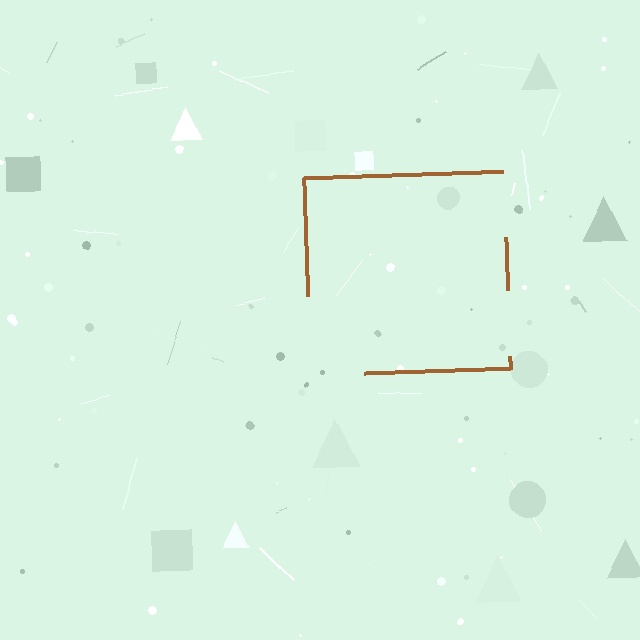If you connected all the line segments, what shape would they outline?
They would outline a square.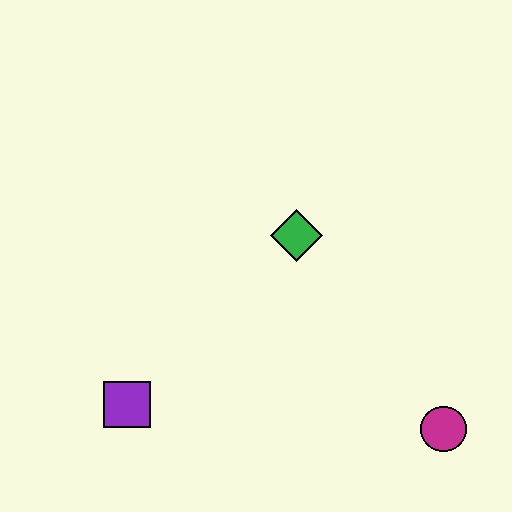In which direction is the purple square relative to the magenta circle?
The purple square is to the left of the magenta circle.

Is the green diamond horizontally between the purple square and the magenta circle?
Yes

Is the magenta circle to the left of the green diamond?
No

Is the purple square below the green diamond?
Yes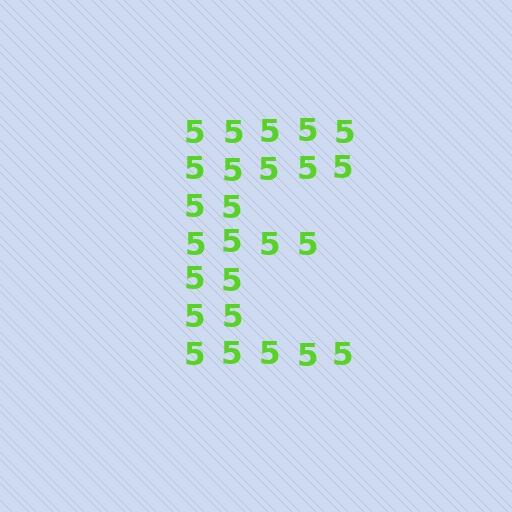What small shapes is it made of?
It is made of small digit 5's.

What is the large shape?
The large shape is the letter E.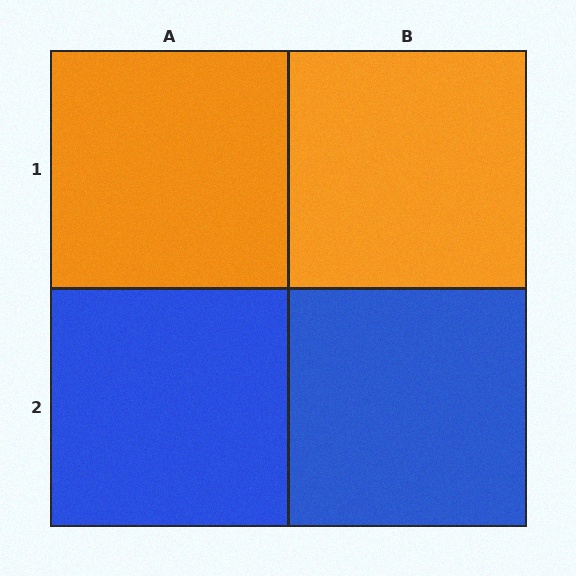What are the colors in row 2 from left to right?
Blue, blue.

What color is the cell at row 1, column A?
Orange.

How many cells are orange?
2 cells are orange.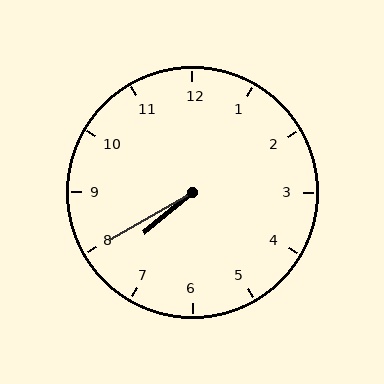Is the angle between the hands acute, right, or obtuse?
It is acute.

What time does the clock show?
7:40.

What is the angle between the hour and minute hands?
Approximately 10 degrees.